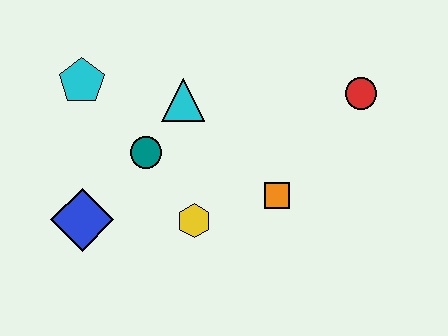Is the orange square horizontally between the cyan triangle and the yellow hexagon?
No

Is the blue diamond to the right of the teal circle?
No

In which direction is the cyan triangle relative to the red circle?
The cyan triangle is to the left of the red circle.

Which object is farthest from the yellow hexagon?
The red circle is farthest from the yellow hexagon.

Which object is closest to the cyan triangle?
The teal circle is closest to the cyan triangle.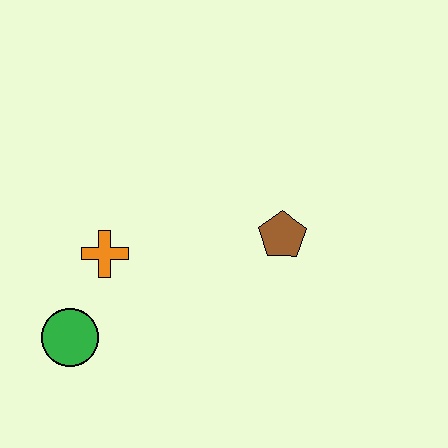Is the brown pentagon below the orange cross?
No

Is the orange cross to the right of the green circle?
Yes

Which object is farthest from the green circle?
The brown pentagon is farthest from the green circle.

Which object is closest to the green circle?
The orange cross is closest to the green circle.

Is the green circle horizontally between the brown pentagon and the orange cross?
No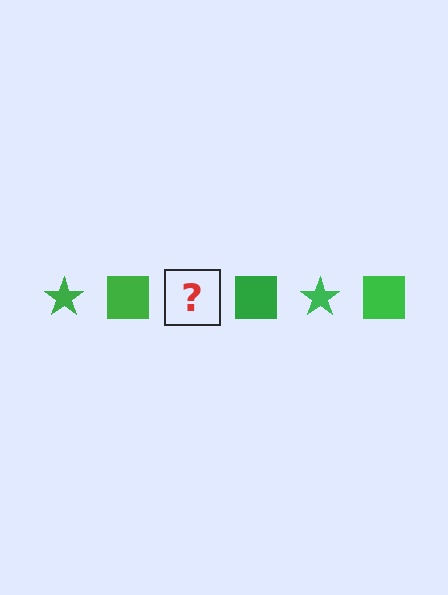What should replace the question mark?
The question mark should be replaced with a green star.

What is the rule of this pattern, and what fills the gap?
The rule is that the pattern cycles through star, square shapes in green. The gap should be filled with a green star.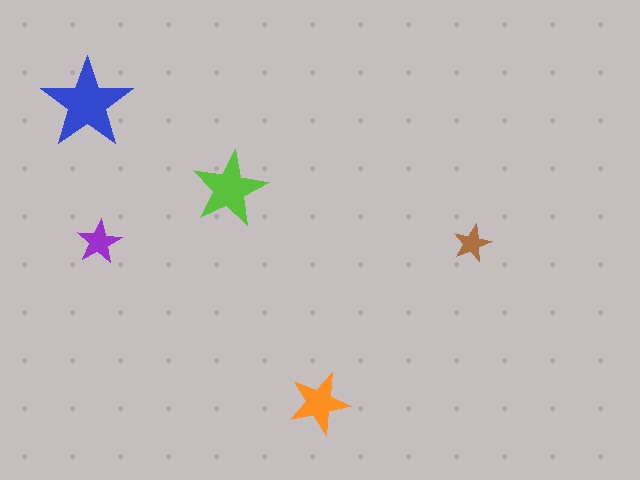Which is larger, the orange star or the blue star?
The blue one.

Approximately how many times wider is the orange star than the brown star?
About 1.5 times wider.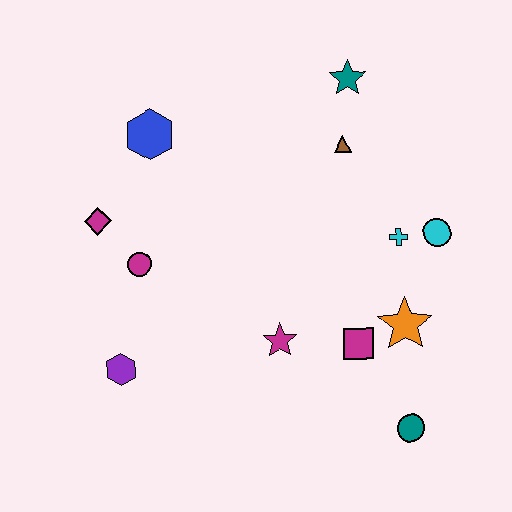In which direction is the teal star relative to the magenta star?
The teal star is above the magenta star.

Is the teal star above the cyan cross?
Yes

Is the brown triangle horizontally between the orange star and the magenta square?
No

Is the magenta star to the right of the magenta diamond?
Yes